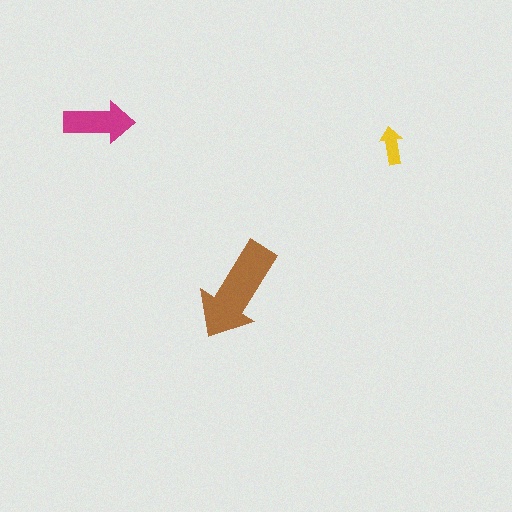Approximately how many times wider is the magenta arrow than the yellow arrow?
About 2 times wider.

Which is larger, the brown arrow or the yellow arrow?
The brown one.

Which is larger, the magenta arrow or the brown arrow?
The brown one.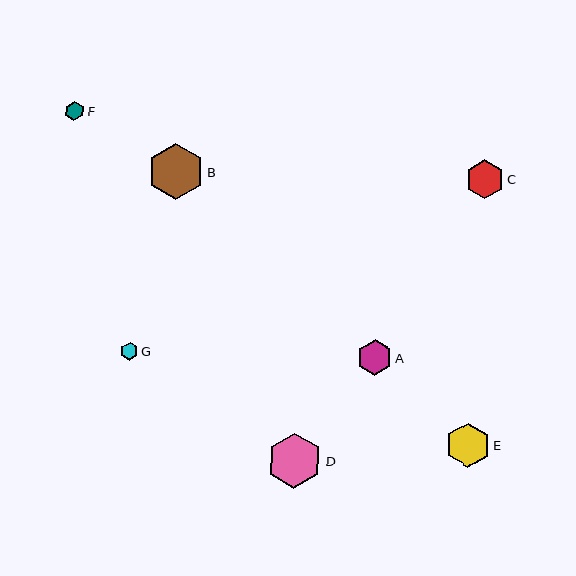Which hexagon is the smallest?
Hexagon G is the smallest with a size of approximately 18 pixels.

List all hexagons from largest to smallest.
From largest to smallest: B, D, E, C, A, F, G.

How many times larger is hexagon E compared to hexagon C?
Hexagon E is approximately 1.1 times the size of hexagon C.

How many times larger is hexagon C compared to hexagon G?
Hexagon C is approximately 2.2 times the size of hexagon G.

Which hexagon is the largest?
Hexagon B is the largest with a size of approximately 56 pixels.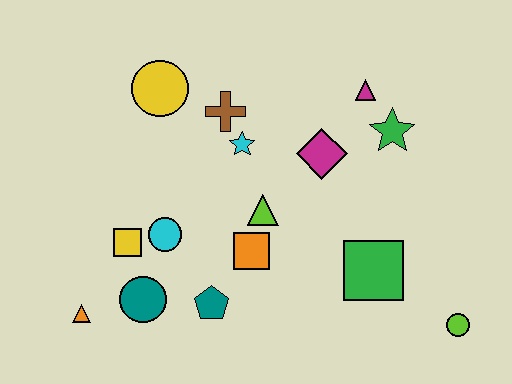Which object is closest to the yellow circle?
The brown cross is closest to the yellow circle.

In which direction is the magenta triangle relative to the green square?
The magenta triangle is above the green square.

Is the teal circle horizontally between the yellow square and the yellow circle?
Yes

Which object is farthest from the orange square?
The lime circle is farthest from the orange square.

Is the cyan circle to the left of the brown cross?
Yes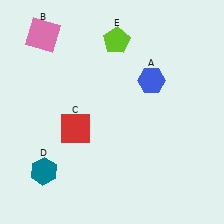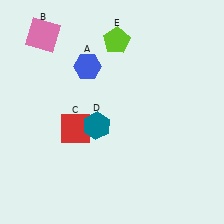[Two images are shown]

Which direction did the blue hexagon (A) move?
The blue hexagon (A) moved left.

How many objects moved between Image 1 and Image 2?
2 objects moved between the two images.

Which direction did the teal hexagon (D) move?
The teal hexagon (D) moved right.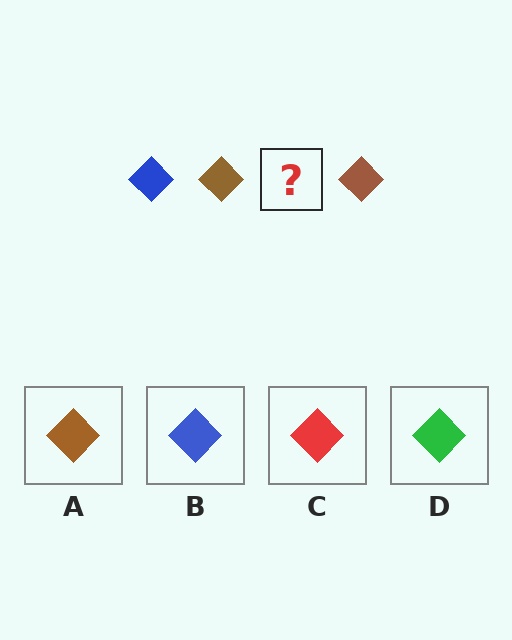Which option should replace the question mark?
Option B.